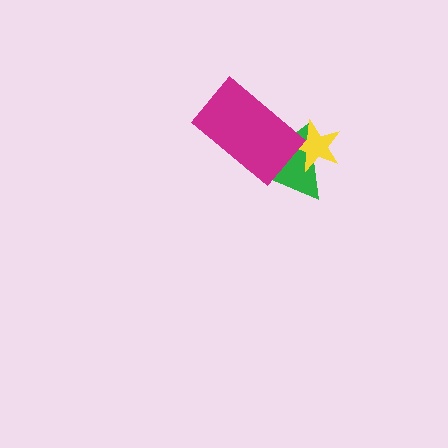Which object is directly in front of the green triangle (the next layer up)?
The yellow star is directly in front of the green triangle.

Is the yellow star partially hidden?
No, no other shape covers it.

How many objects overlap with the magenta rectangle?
1 object overlaps with the magenta rectangle.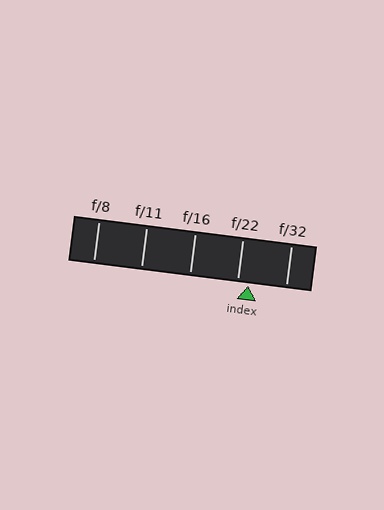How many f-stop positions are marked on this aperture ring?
There are 5 f-stop positions marked.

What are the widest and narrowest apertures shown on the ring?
The widest aperture shown is f/8 and the narrowest is f/32.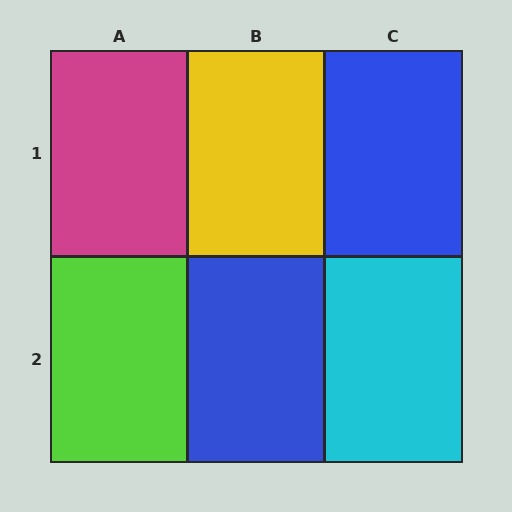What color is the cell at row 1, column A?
Magenta.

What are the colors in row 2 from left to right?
Lime, blue, cyan.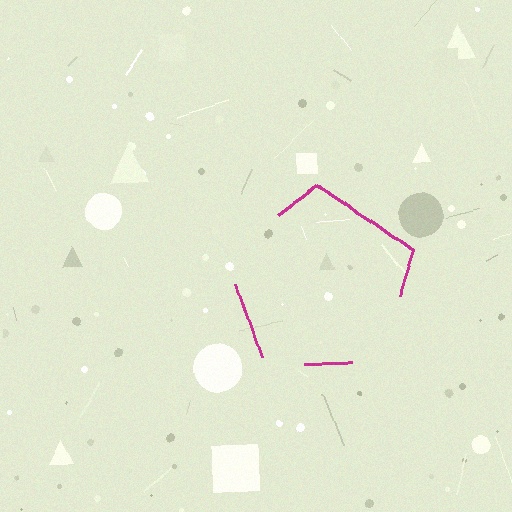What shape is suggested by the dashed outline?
The dashed outline suggests a pentagon.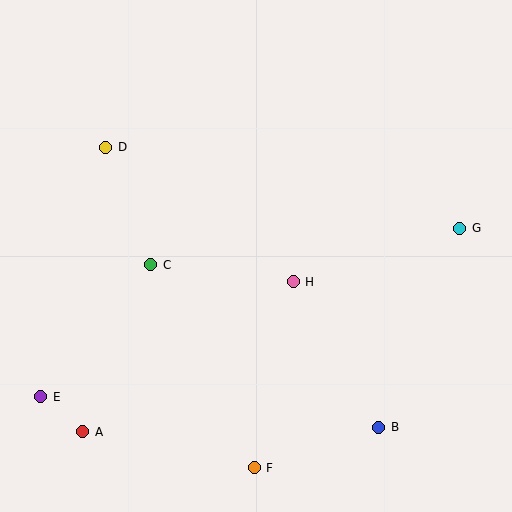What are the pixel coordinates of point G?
Point G is at (460, 228).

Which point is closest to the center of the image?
Point H at (293, 282) is closest to the center.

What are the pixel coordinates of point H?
Point H is at (293, 282).